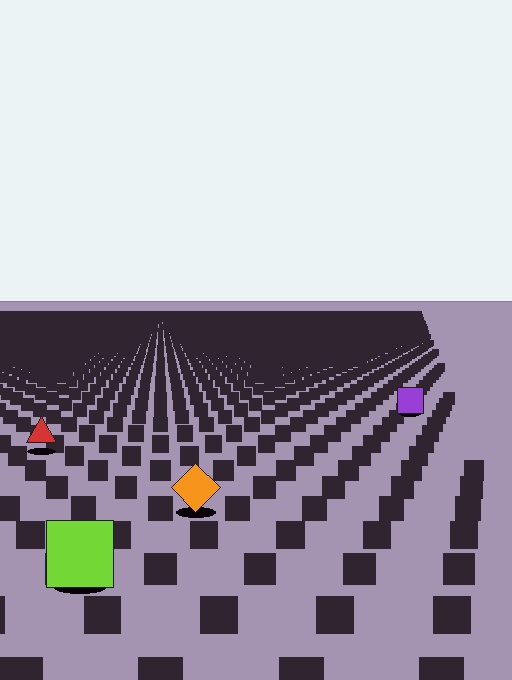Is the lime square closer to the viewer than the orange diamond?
Yes. The lime square is closer — you can tell from the texture gradient: the ground texture is coarser near it.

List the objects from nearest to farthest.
From nearest to farthest: the lime square, the orange diamond, the red triangle, the purple square.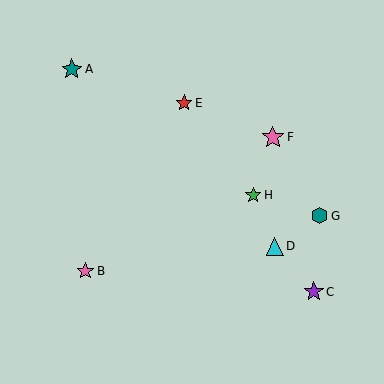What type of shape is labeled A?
Shape A is a teal star.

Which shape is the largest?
The pink star (labeled F) is the largest.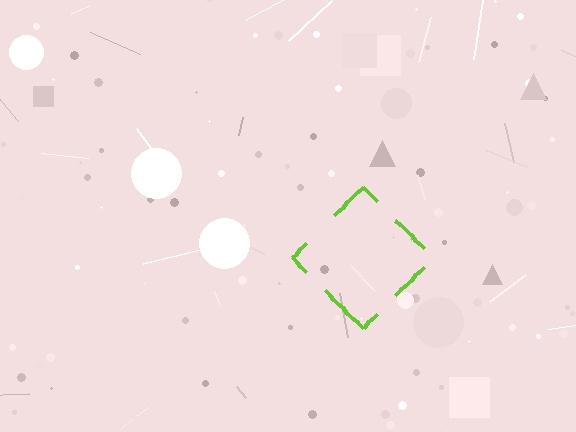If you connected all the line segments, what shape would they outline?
They would outline a diamond.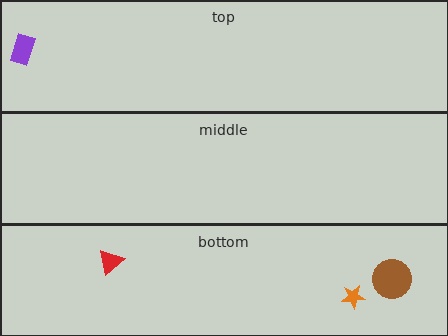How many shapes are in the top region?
1.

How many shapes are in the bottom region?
3.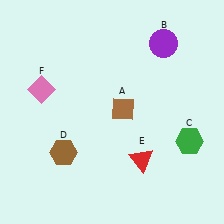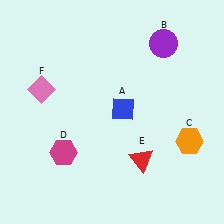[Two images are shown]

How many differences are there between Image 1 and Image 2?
There are 3 differences between the two images.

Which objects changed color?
A changed from brown to blue. C changed from green to orange. D changed from brown to magenta.